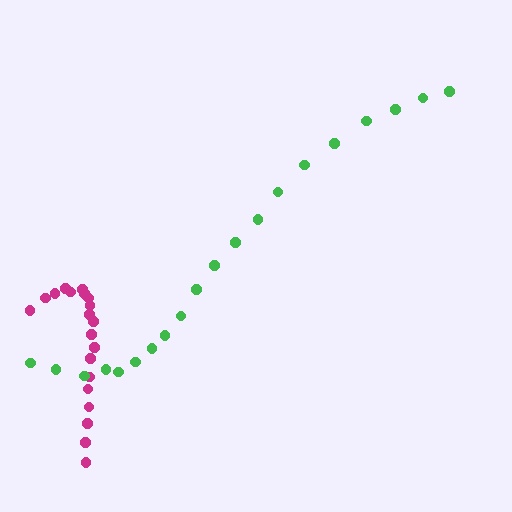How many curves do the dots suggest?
There are 2 distinct paths.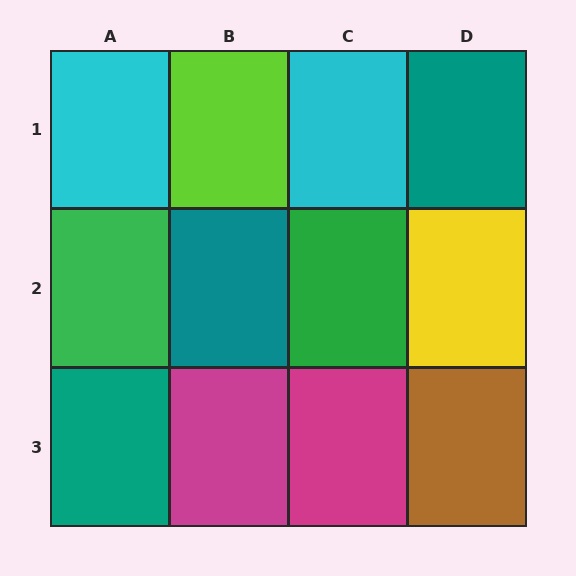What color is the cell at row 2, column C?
Green.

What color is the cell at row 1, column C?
Cyan.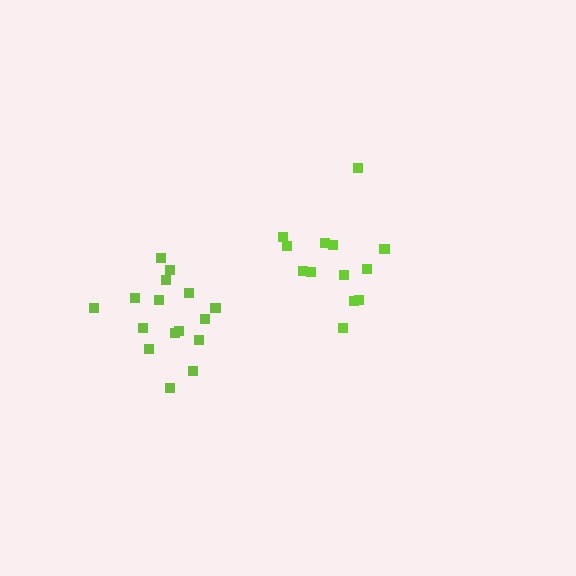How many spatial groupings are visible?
There are 2 spatial groupings.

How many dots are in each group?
Group 1: 13 dots, Group 2: 16 dots (29 total).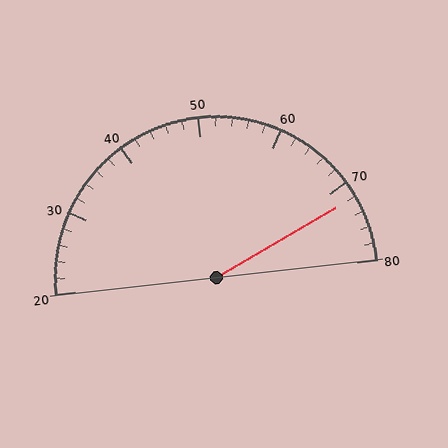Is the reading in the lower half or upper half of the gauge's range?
The reading is in the upper half of the range (20 to 80).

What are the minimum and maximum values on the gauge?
The gauge ranges from 20 to 80.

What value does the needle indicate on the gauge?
The needle indicates approximately 72.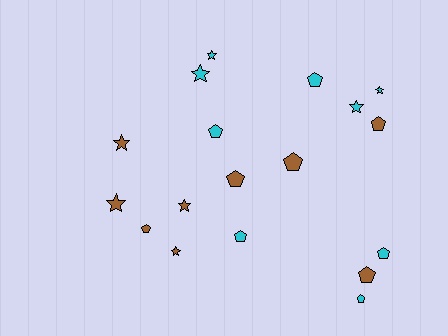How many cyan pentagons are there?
There are 5 cyan pentagons.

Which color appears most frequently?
Brown, with 9 objects.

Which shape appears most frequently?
Pentagon, with 10 objects.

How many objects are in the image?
There are 18 objects.